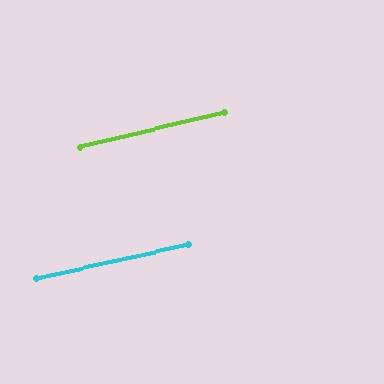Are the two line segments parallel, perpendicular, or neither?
Parallel — their directions differ by only 1.0°.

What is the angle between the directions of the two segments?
Approximately 1 degree.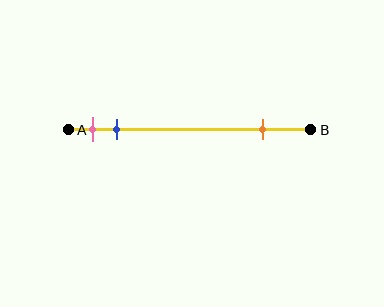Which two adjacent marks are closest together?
The pink and blue marks are the closest adjacent pair.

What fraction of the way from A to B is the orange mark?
The orange mark is approximately 80% (0.8) of the way from A to B.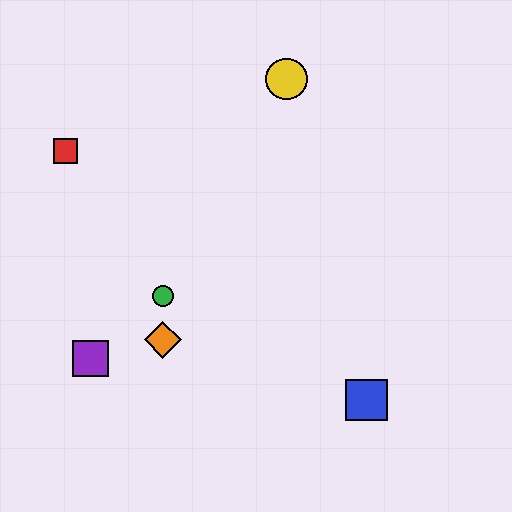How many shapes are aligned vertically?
2 shapes (the green circle, the orange diamond) are aligned vertically.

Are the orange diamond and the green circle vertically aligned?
Yes, both are at x≈163.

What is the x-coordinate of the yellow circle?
The yellow circle is at x≈287.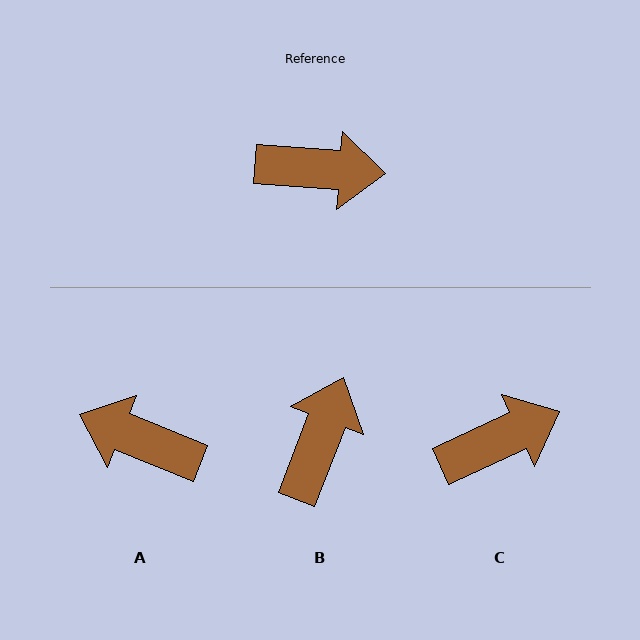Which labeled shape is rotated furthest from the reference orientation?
A, about 162 degrees away.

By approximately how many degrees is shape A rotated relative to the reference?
Approximately 162 degrees counter-clockwise.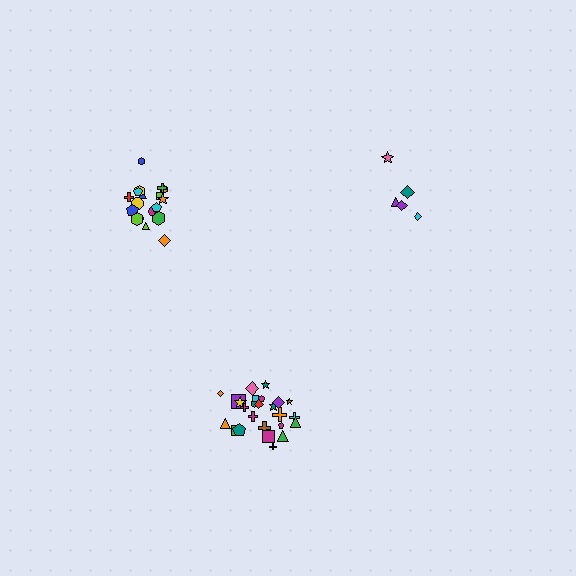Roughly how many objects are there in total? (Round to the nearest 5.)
Roughly 50 objects in total.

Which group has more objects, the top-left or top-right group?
The top-left group.